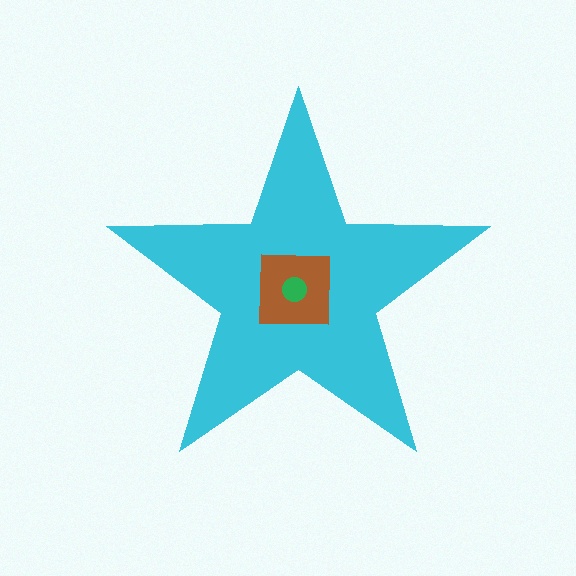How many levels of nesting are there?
3.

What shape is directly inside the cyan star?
The brown square.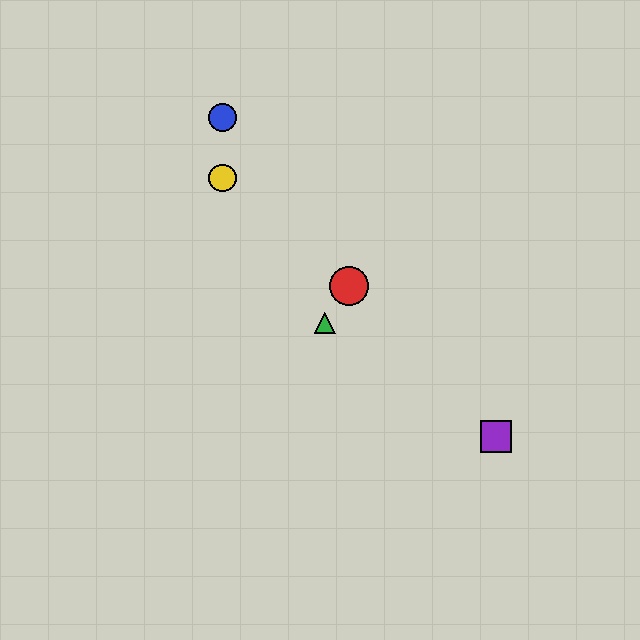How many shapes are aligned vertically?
2 shapes (the blue circle, the yellow circle) are aligned vertically.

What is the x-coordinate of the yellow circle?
The yellow circle is at x≈223.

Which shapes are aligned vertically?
The blue circle, the yellow circle are aligned vertically.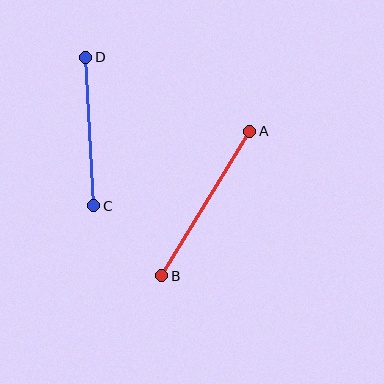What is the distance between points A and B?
The distance is approximately 169 pixels.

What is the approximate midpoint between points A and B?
The midpoint is at approximately (206, 203) pixels.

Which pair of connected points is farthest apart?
Points A and B are farthest apart.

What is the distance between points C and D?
The distance is approximately 149 pixels.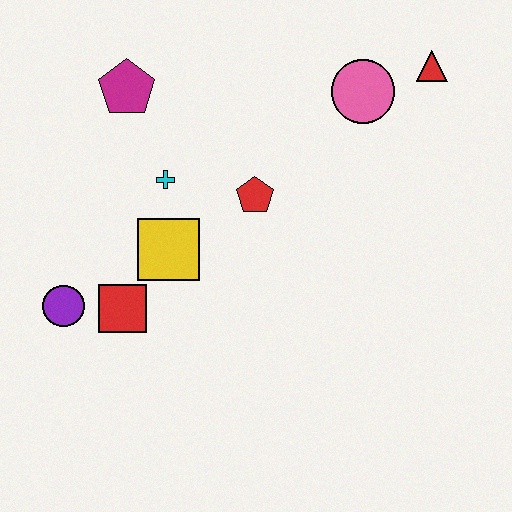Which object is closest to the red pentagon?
The cyan cross is closest to the red pentagon.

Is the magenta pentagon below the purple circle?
No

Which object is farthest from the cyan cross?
The red triangle is farthest from the cyan cross.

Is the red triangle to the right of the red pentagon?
Yes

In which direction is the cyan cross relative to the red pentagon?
The cyan cross is to the left of the red pentagon.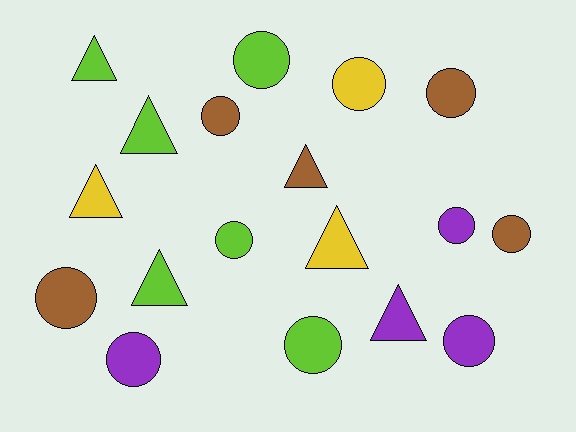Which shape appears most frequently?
Circle, with 11 objects.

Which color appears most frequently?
Lime, with 6 objects.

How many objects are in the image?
There are 18 objects.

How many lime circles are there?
There are 3 lime circles.